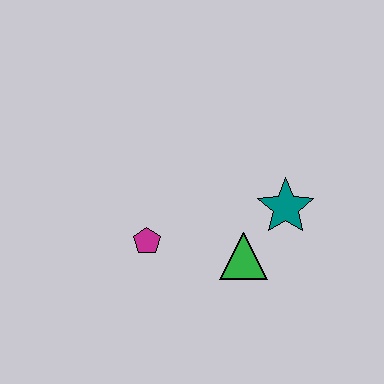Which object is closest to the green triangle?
The teal star is closest to the green triangle.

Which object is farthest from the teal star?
The magenta pentagon is farthest from the teal star.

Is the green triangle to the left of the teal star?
Yes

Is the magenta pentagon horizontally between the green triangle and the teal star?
No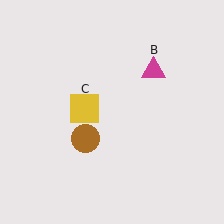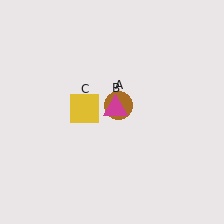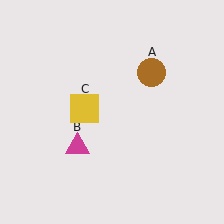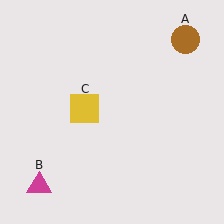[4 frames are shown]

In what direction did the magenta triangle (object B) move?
The magenta triangle (object B) moved down and to the left.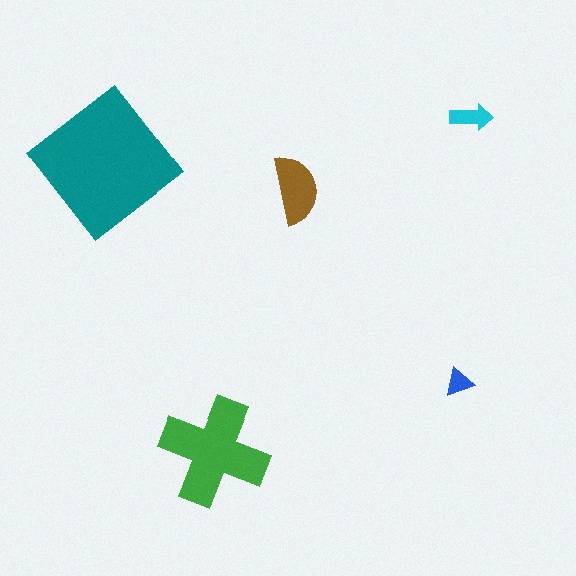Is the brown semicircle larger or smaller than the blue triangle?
Larger.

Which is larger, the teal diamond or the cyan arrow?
The teal diamond.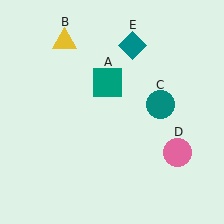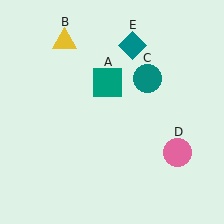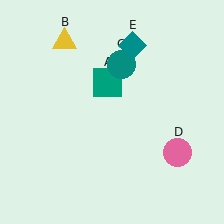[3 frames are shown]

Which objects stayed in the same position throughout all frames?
Teal square (object A) and yellow triangle (object B) and pink circle (object D) and teal diamond (object E) remained stationary.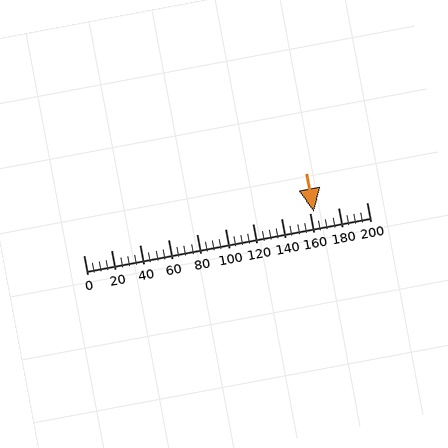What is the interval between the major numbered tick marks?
The major tick marks are spaced 20 units apart.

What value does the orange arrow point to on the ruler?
The orange arrow points to approximately 163.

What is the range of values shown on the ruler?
The ruler shows values from 0 to 200.